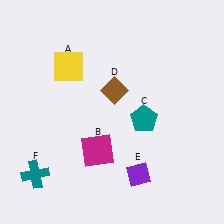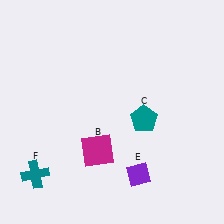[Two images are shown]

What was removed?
The yellow square (A), the brown diamond (D) were removed in Image 2.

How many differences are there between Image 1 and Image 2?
There are 2 differences between the two images.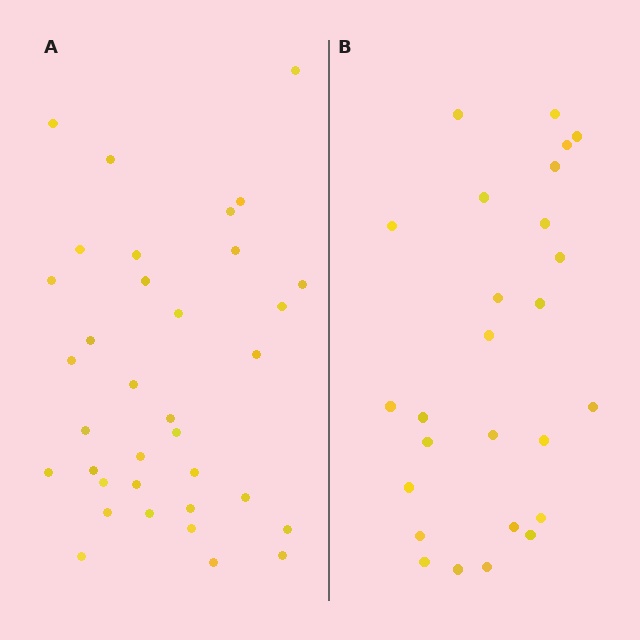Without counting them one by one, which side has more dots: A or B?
Region A (the left region) has more dots.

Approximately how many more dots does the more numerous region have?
Region A has roughly 8 or so more dots than region B.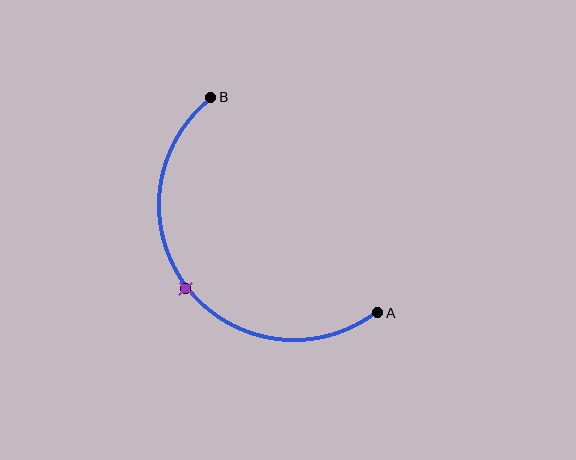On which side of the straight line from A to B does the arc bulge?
The arc bulges below and to the left of the straight line connecting A and B.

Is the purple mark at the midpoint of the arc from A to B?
Yes. The purple mark lies on the arc at equal arc-length from both A and B — it is the arc midpoint.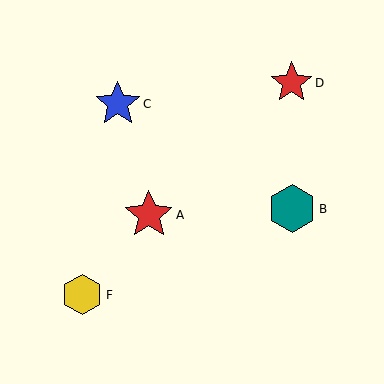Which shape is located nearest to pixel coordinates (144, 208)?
The red star (labeled A) at (149, 215) is nearest to that location.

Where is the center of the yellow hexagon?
The center of the yellow hexagon is at (82, 295).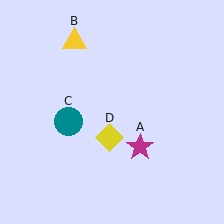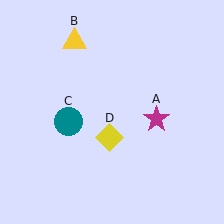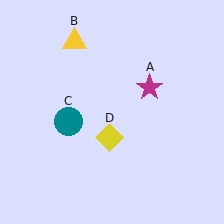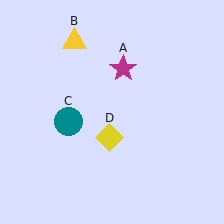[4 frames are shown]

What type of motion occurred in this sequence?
The magenta star (object A) rotated counterclockwise around the center of the scene.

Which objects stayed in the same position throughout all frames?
Yellow triangle (object B) and teal circle (object C) and yellow diamond (object D) remained stationary.